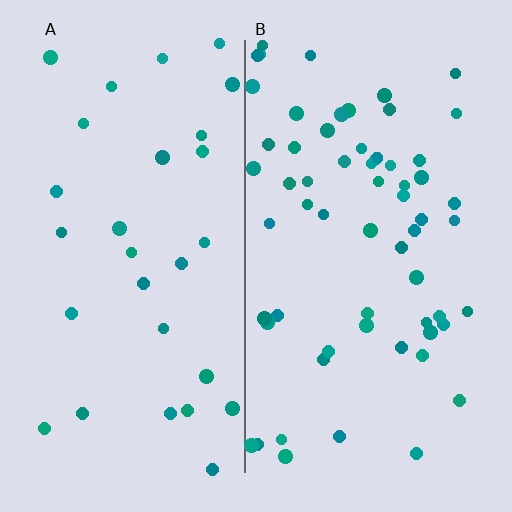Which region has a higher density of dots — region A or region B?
B (the right).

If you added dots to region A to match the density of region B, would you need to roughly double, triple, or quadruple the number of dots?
Approximately double.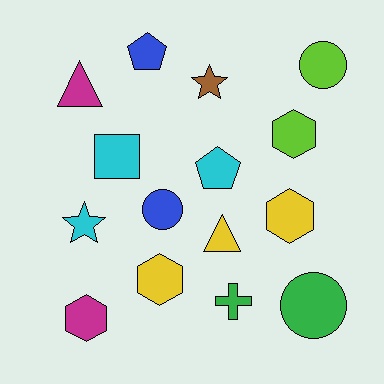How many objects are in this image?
There are 15 objects.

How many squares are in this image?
There is 1 square.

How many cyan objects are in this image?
There are 3 cyan objects.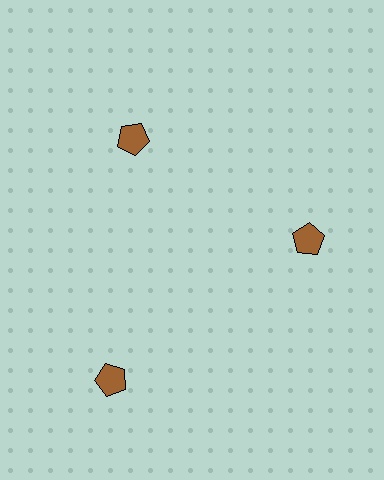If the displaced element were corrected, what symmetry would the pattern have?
It would have 3-fold rotational symmetry — the pattern would map onto itself every 120 degrees.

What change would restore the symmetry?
The symmetry would be restored by moving it inward, back onto the ring so that all 3 pentagons sit at equal angles and equal distance from the center.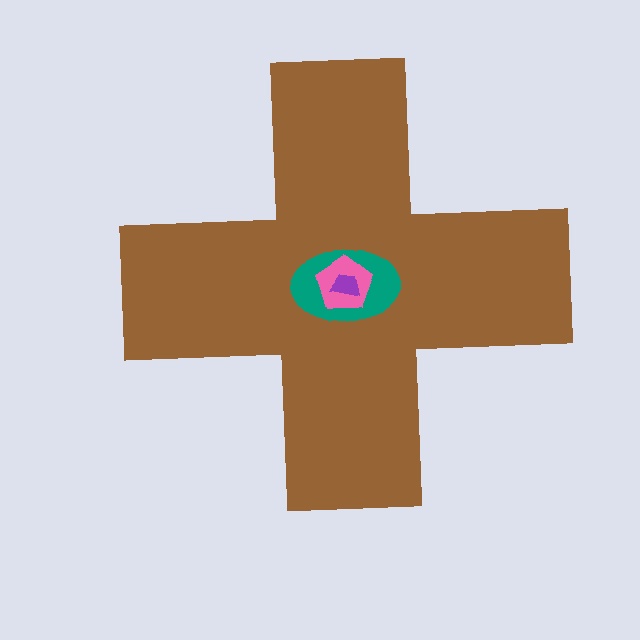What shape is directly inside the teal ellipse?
The pink pentagon.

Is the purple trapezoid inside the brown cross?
Yes.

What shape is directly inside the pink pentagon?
The purple trapezoid.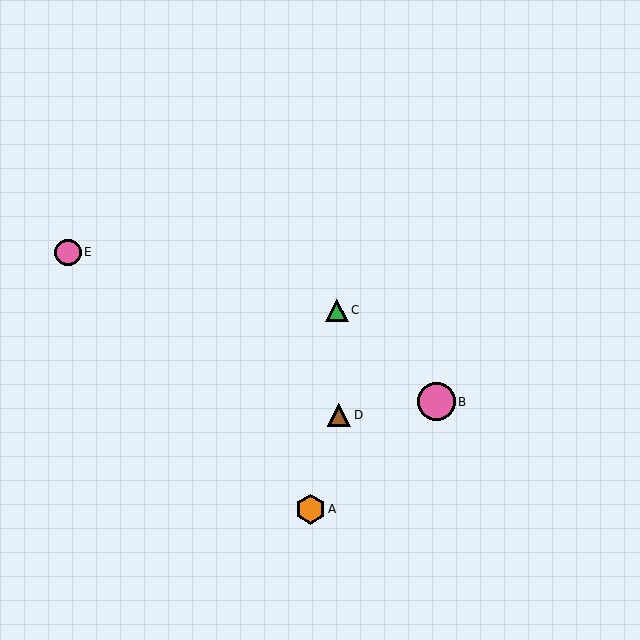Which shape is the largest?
The pink circle (labeled B) is the largest.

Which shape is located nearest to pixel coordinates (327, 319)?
The green triangle (labeled C) at (337, 310) is nearest to that location.